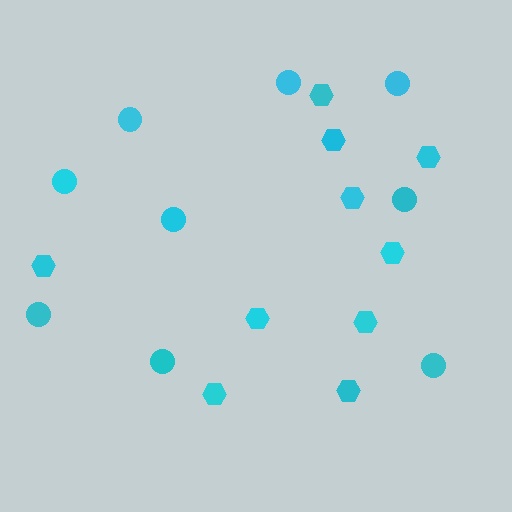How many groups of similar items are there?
There are 2 groups: one group of circles (9) and one group of hexagons (10).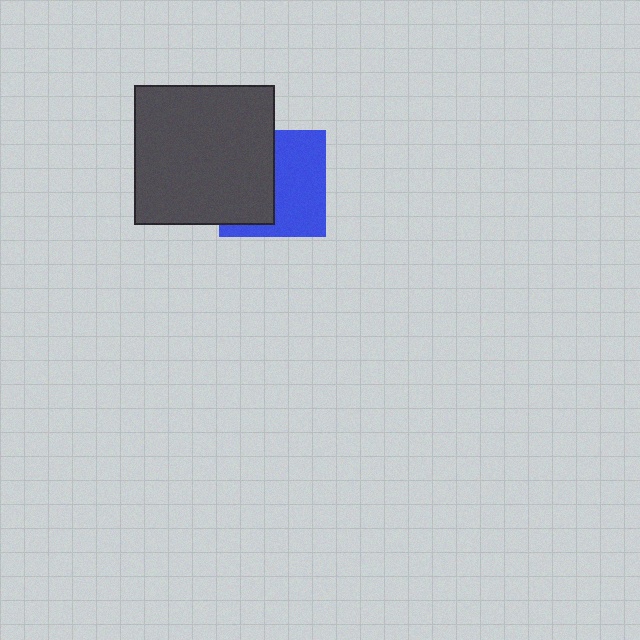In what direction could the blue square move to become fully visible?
The blue square could move right. That would shift it out from behind the dark gray rectangle entirely.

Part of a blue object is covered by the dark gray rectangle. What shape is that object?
It is a square.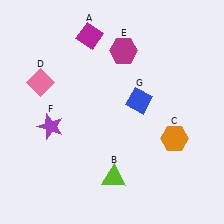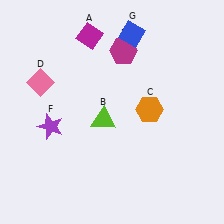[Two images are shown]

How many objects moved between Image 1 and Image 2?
3 objects moved between the two images.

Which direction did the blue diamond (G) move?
The blue diamond (G) moved up.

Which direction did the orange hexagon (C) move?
The orange hexagon (C) moved up.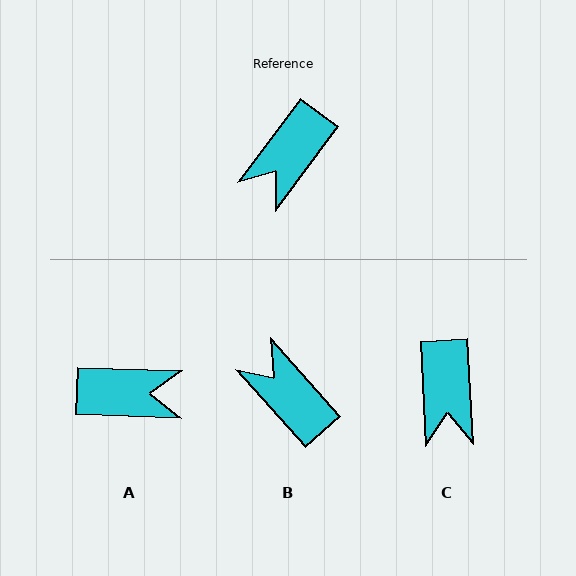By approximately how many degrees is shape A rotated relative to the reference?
Approximately 125 degrees counter-clockwise.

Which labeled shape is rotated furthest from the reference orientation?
A, about 125 degrees away.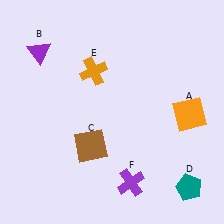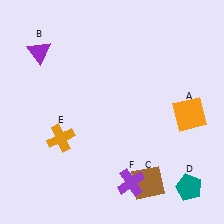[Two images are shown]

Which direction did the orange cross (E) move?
The orange cross (E) moved down.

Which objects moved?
The objects that moved are: the brown square (C), the orange cross (E).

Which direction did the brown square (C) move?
The brown square (C) moved right.